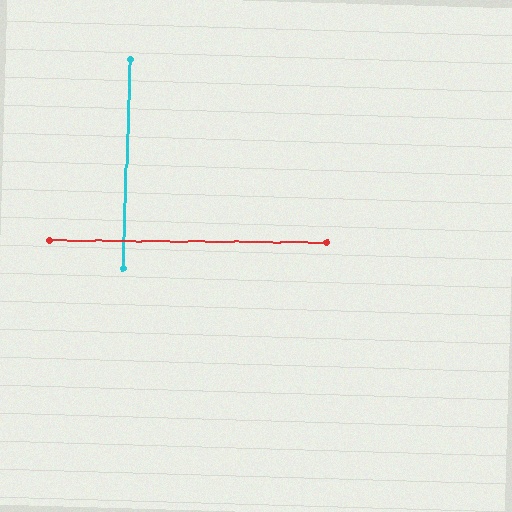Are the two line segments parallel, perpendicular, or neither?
Perpendicular — they meet at approximately 88°.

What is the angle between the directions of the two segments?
Approximately 88 degrees.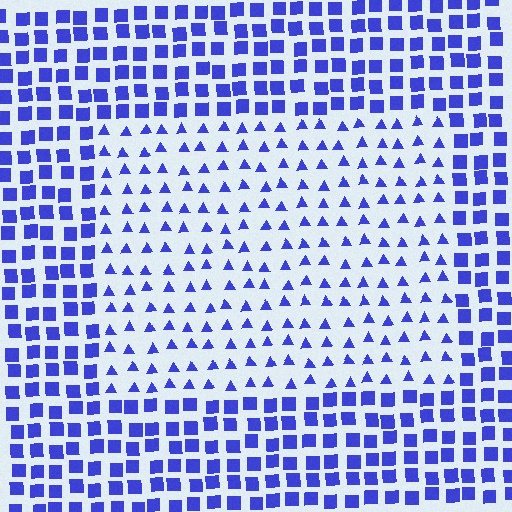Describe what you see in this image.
The image is filled with small blue elements arranged in a uniform grid. A rectangle-shaped region contains triangles, while the surrounding area contains squares. The boundary is defined purely by the change in element shape.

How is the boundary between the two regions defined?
The boundary is defined by a change in element shape: triangles inside vs. squares outside. All elements share the same color and spacing.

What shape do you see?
I see a rectangle.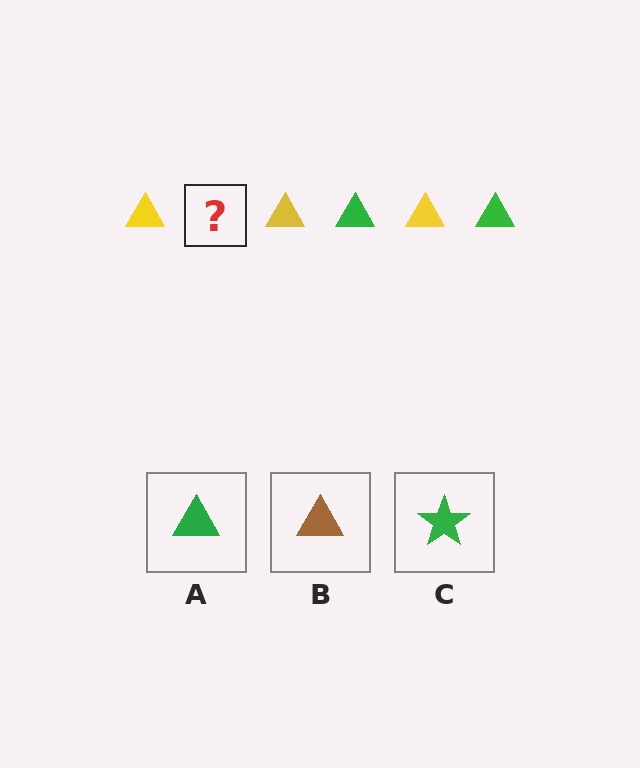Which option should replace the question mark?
Option A.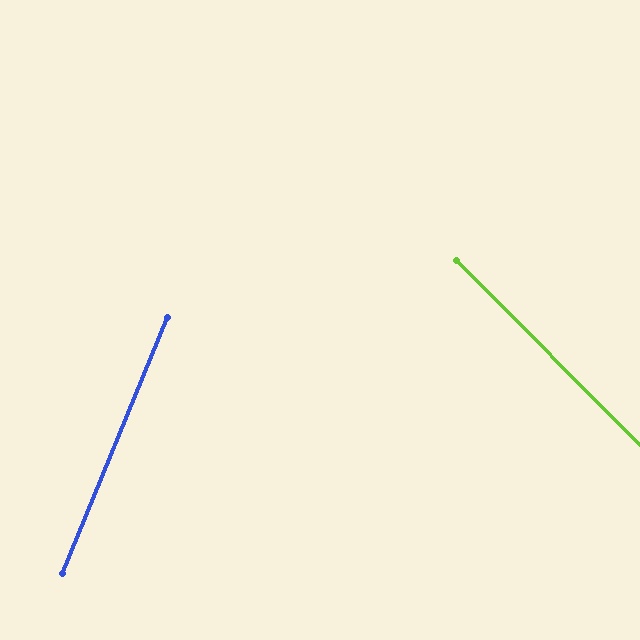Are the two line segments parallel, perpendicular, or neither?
Neither parallel nor perpendicular — they differ by about 67°.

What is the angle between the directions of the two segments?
Approximately 67 degrees.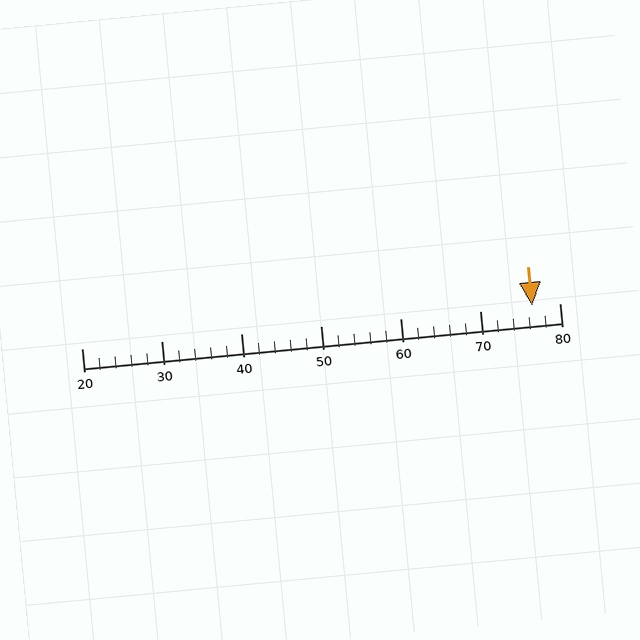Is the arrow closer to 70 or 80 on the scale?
The arrow is closer to 80.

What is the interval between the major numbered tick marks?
The major tick marks are spaced 10 units apart.